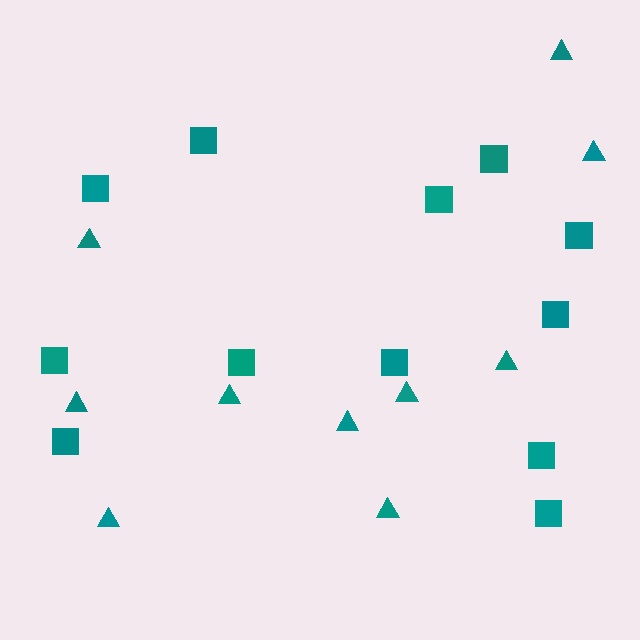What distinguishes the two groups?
There are 2 groups: one group of squares (12) and one group of triangles (10).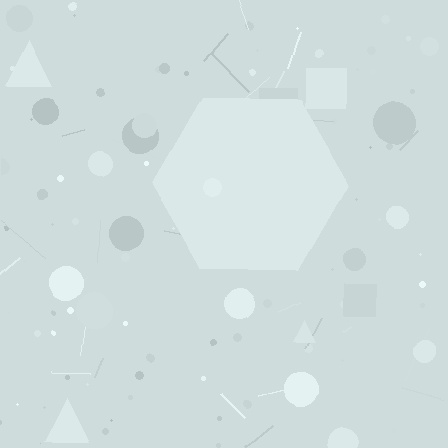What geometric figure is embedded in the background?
A hexagon is embedded in the background.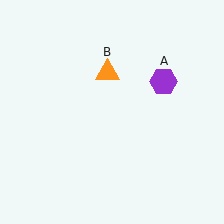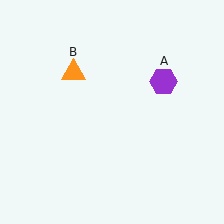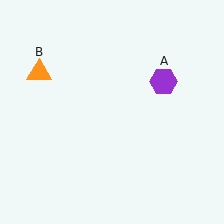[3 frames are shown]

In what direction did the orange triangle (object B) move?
The orange triangle (object B) moved left.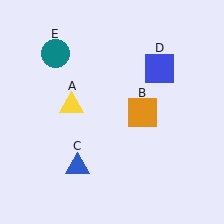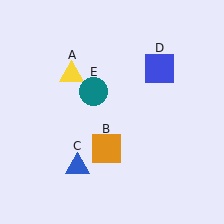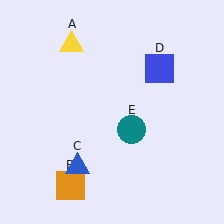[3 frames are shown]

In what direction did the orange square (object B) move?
The orange square (object B) moved down and to the left.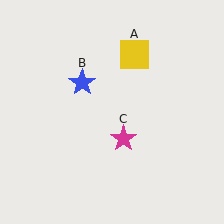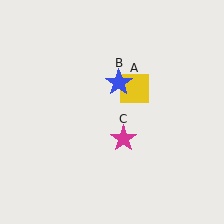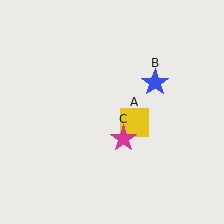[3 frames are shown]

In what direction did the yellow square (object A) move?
The yellow square (object A) moved down.